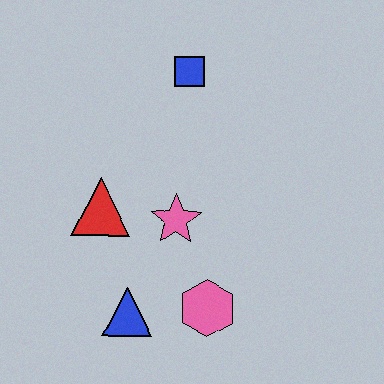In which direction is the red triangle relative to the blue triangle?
The red triangle is above the blue triangle.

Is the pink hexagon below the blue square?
Yes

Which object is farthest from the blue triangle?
The blue square is farthest from the blue triangle.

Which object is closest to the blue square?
The pink star is closest to the blue square.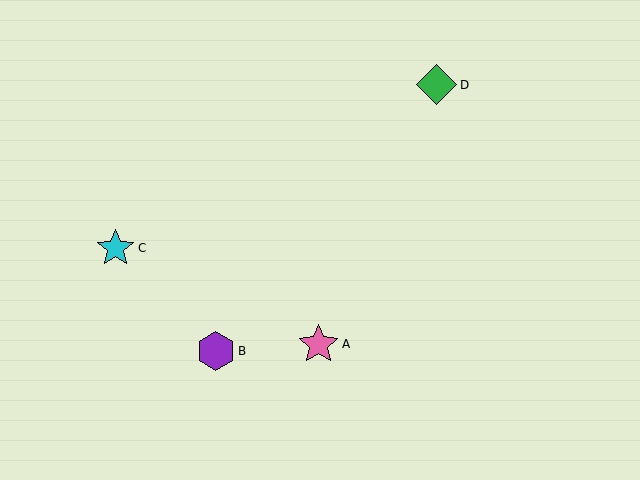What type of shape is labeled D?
Shape D is a green diamond.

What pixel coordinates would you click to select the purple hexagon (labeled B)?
Click at (216, 351) to select the purple hexagon B.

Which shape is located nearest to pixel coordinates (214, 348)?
The purple hexagon (labeled B) at (216, 351) is nearest to that location.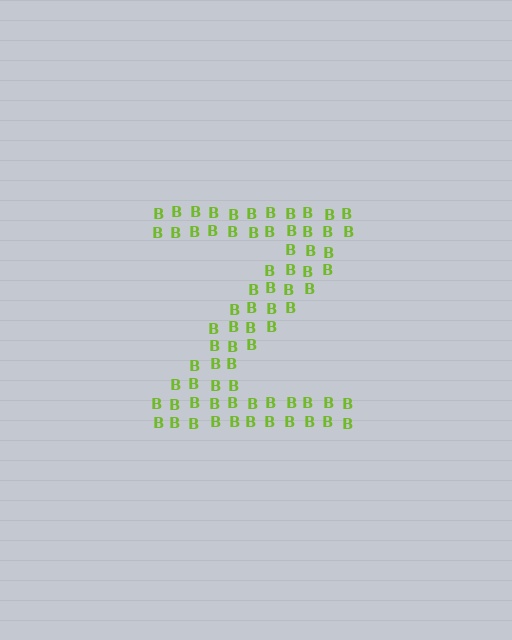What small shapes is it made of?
It is made of small letter B's.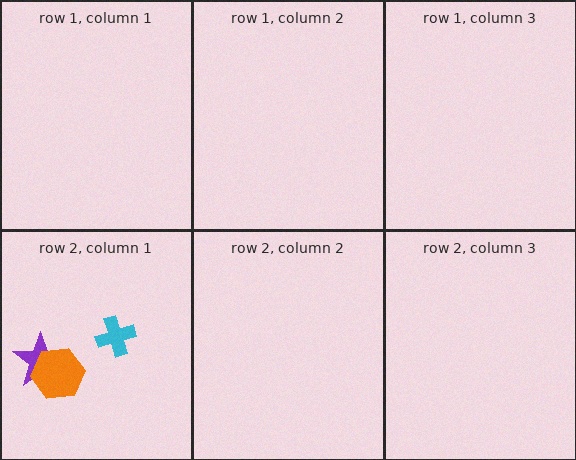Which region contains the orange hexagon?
The row 2, column 1 region.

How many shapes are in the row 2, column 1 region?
3.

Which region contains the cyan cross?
The row 2, column 1 region.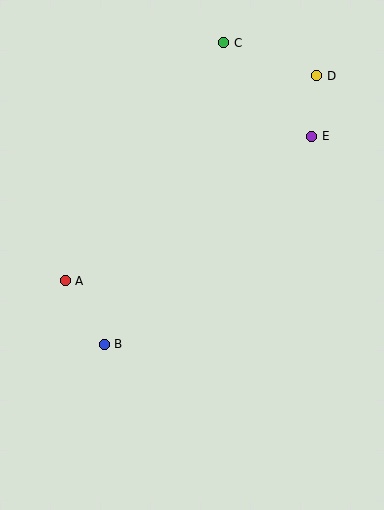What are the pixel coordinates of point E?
Point E is at (312, 136).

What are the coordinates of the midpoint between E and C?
The midpoint between E and C is at (268, 89).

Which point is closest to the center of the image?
Point B at (104, 344) is closest to the center.